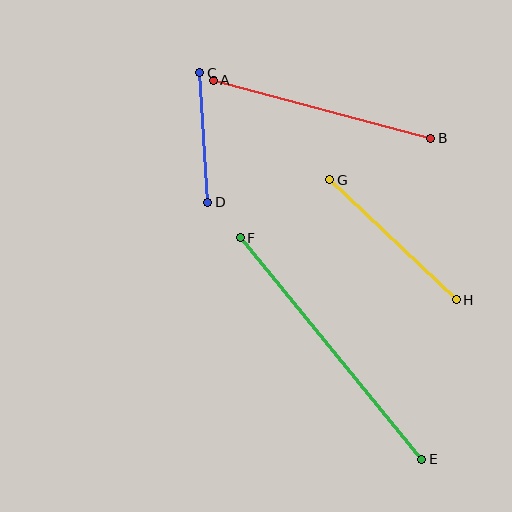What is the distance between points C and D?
The distance is approximately 130 pixels.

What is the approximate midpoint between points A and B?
The midpoint is at approximately (322, 109) pixels.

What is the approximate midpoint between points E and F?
The midpoint is at approximately (331, 348) pixels.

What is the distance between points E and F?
The distance is approximately 287 pixels.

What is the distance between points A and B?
The distance is approximately 225 pixels.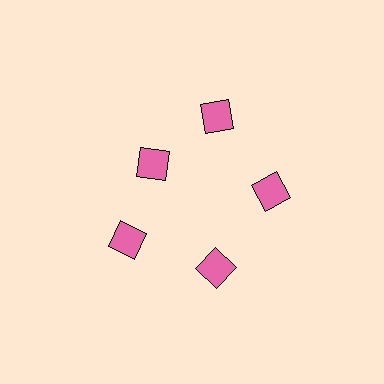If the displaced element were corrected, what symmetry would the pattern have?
It would have 5-fold rotational symmetry — the pattern would map onto itself every 72 degrees.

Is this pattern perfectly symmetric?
No. The 5 pink squares are arranged in a ring, but one element near the 10 o'clock position is pulled inward toward the center, breaking the 5-fold rotational symmetry.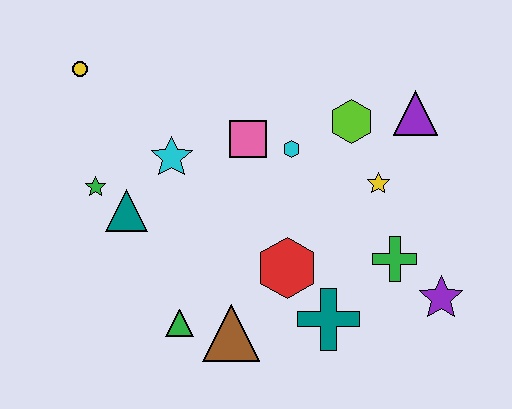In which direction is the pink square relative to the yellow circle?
The pink square is to the right of the yellow circle.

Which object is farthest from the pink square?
The purple star is farthest from the pink square.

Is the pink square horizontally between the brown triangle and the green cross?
Yes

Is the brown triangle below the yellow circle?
Yes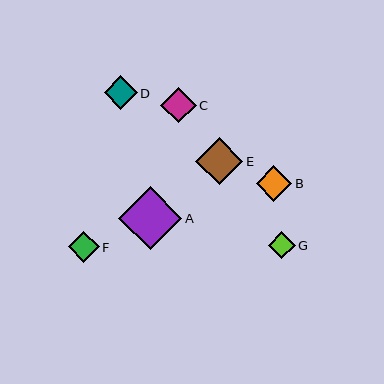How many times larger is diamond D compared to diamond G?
Diamond D is approximately 1.2 times the size of diamond G.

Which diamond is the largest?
Diamond A is the largest with a size of approximately 63 pixels.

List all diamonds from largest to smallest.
From largest to smallest: A, E, C, B, D, F, G.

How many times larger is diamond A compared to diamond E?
Diamond A is approximately 1.3 times the size of diamond E.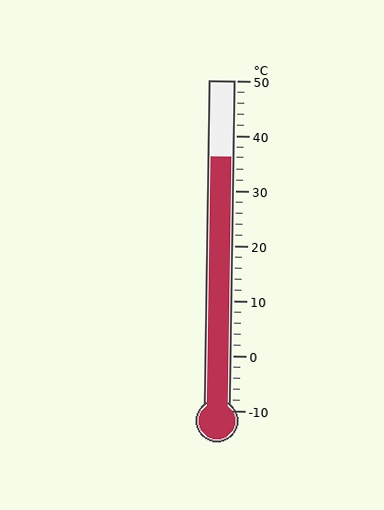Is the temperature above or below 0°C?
The temperature is above 0°C.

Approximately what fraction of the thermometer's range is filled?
The thermometer is filled to approximately 75% of its range.